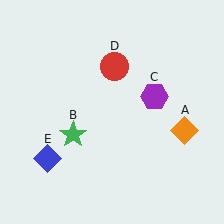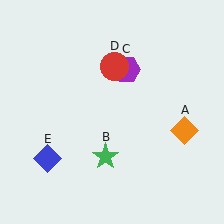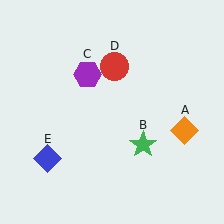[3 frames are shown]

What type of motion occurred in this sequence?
The green star (object B), purple hexagon (object C) rotated counterclockwise around the center of the scene.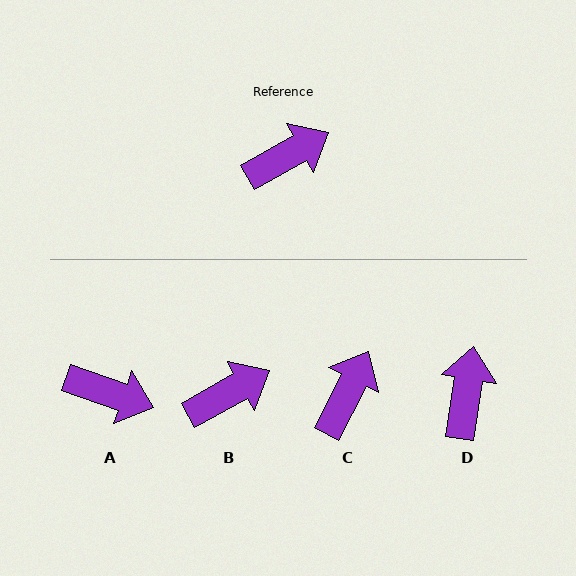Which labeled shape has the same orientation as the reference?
B.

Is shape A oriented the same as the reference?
No, it is off by about 48 degrees.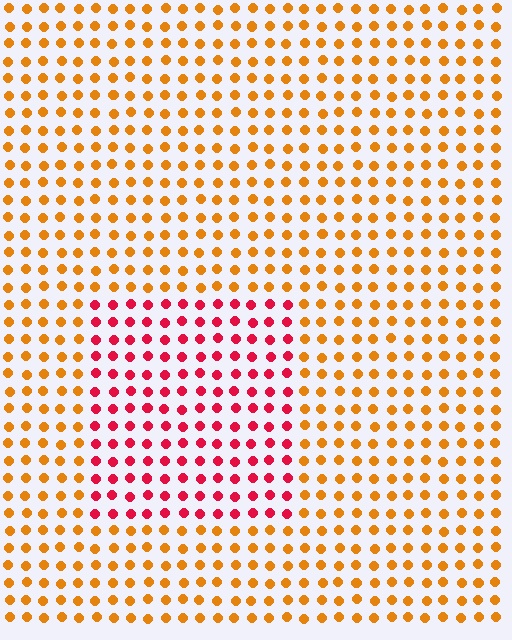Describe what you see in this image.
The image is filled with small orange elements in a uniform arrangement. A rectangle-shaped region is visible where the elements are tinted to a slightly different hue, forming a subtle color boundary.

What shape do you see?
I see a rectangle.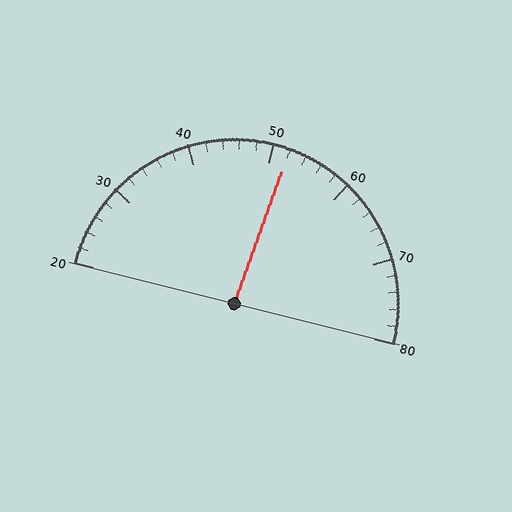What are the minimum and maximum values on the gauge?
The gauge ranges from 20 to 80.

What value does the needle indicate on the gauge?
The needle indicates approximately 52.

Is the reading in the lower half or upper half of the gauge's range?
The reading is in the upper half of the range (20 to 80).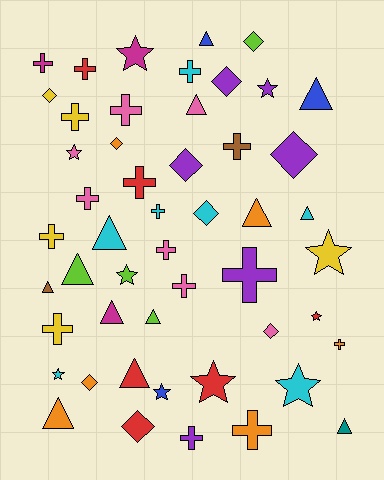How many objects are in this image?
There are 50 objects.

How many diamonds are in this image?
There are 10 diamonds.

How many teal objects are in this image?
There is 1 teal object.